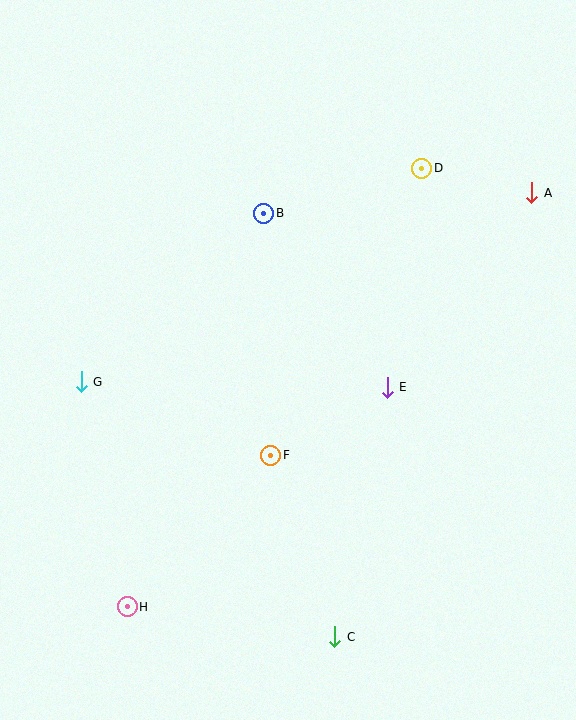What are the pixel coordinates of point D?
Point D is at (422, 168).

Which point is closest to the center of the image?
Point F at (271, 455) is closest to the center.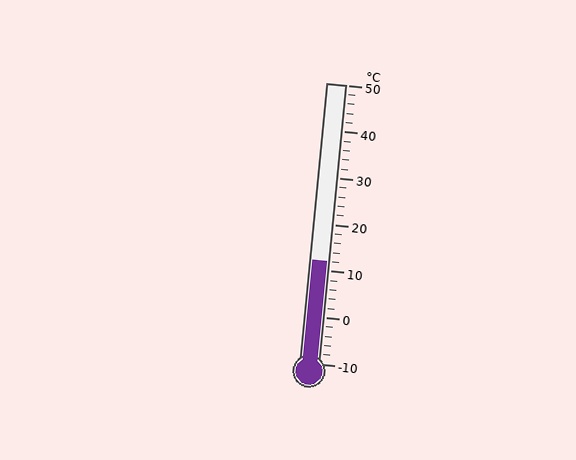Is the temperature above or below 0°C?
The temperature is above 0°C.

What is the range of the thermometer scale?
The thermometer scale ranges from -10°C to 50°C.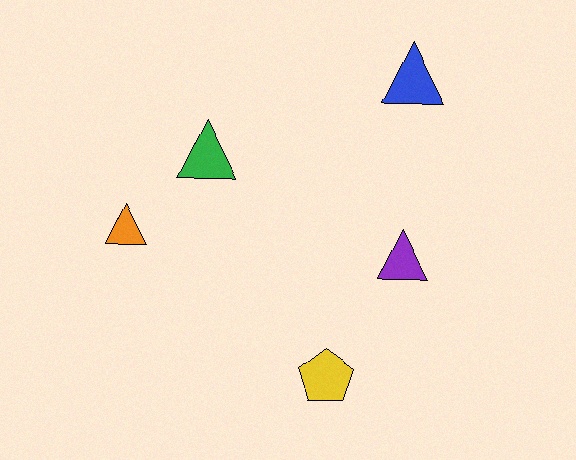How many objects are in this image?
There are 5 objects.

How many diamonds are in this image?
There are no diamonds.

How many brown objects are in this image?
There are no brown objects.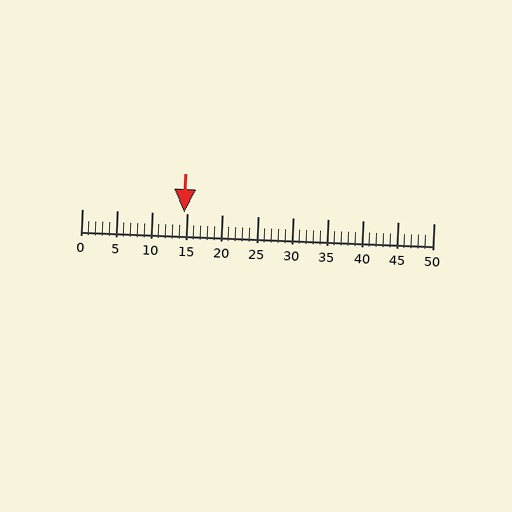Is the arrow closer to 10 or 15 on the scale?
The arrow is closer to 15.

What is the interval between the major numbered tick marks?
The major tick marks are spaced 5 units apart.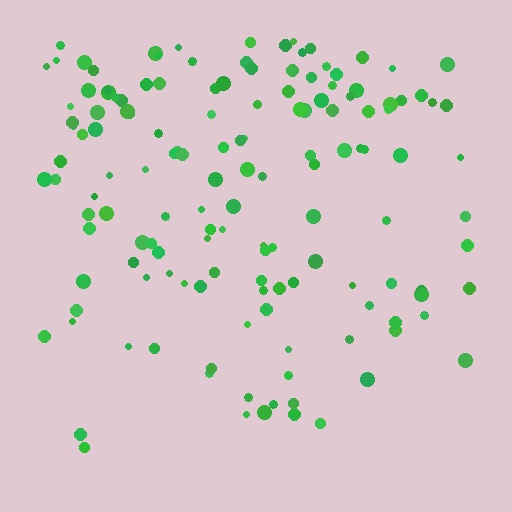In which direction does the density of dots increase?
From bottom to top, with the top side densest.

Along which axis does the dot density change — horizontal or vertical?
Vertical.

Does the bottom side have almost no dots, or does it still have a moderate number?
Still a moderate number, just noticeably fewer than the top.